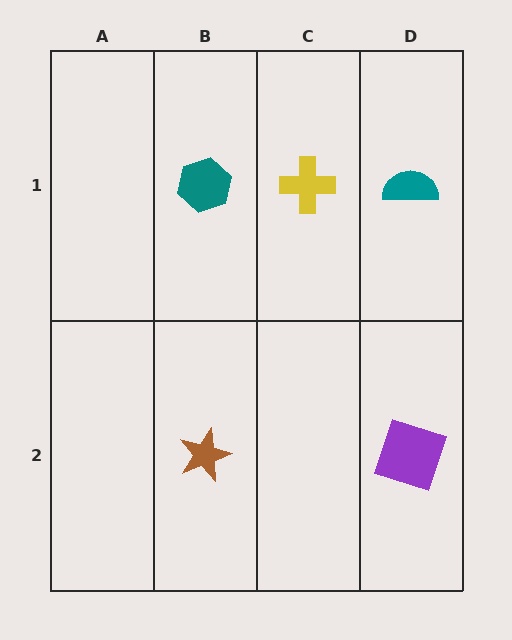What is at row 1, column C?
A yellow cross.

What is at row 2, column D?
A purple square.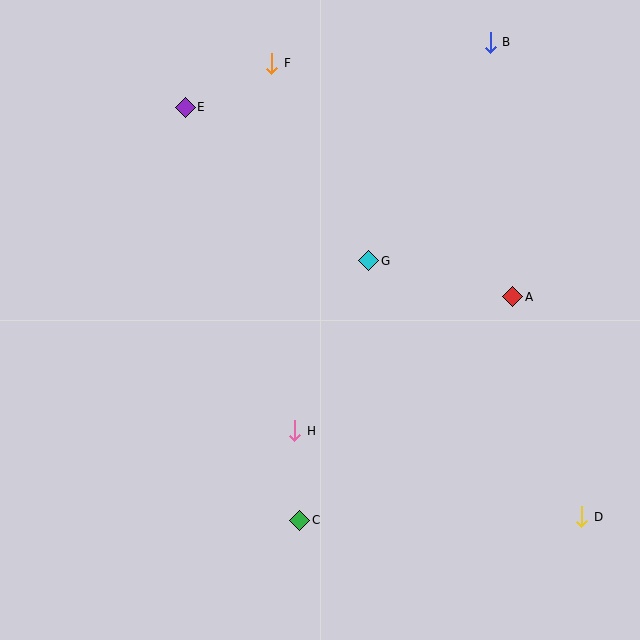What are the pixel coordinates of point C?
Point C is at (300, 520).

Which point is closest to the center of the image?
Point G at (369, 261) is closest to the center.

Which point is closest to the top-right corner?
Point B is closest to the top-right corner.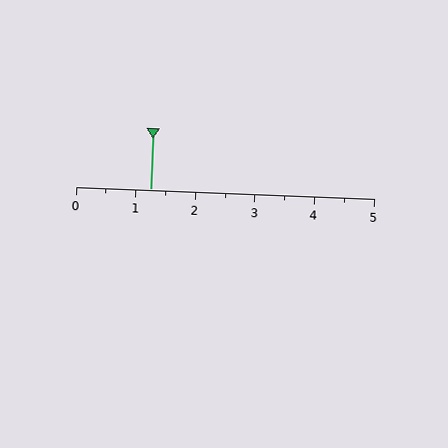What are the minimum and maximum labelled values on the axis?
The axis runs from 0 to 5.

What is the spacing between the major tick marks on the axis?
The major ticks are spaced 1 apart.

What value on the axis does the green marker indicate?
The marker indicates approximately 1.2.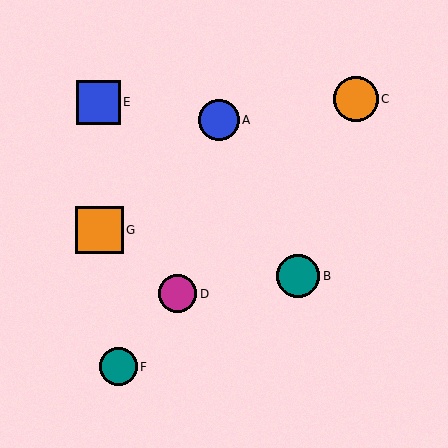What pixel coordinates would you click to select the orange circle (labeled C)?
Click at (356, 99) to select the orange circle C.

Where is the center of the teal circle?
The center of the teal circle is at (298, 276).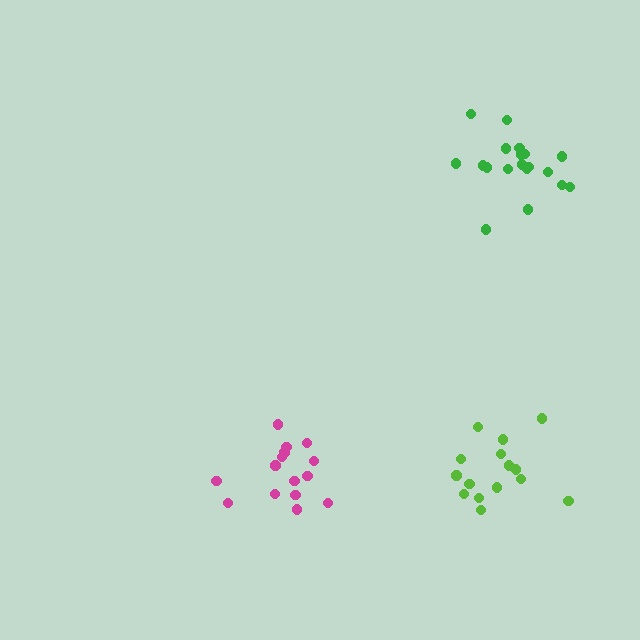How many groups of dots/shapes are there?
There are 3 groups.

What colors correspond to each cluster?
The clusters are colored: magenta, lime, green.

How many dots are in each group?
Group 1: 15 dots, Group 2: 15 dots, Group 3: 19 dots (49 total).